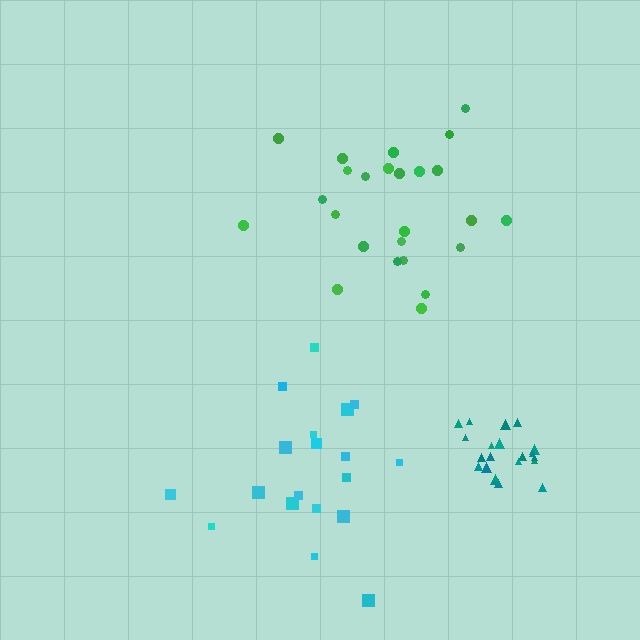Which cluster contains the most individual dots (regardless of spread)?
Green (25).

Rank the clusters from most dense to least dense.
teal, green, cyan.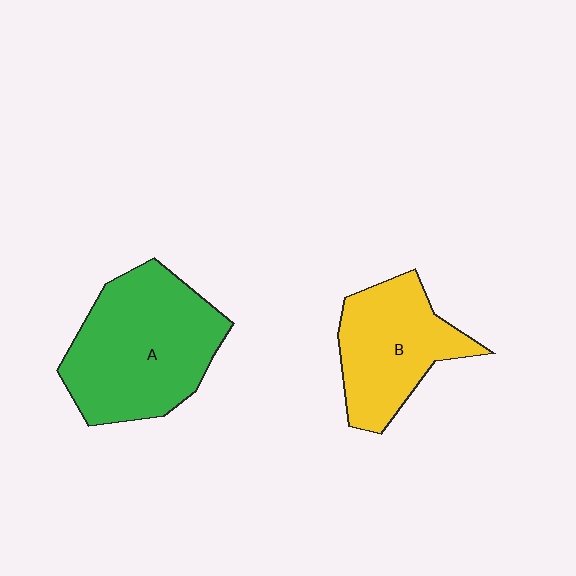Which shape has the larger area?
Shape A (green).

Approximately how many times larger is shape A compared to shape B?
Approximately 1.4 times.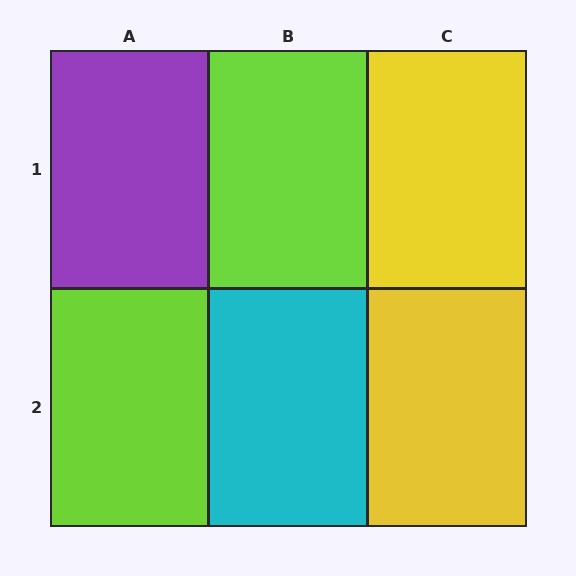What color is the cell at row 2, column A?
Lime.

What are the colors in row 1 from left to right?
Purple, lime, yellow.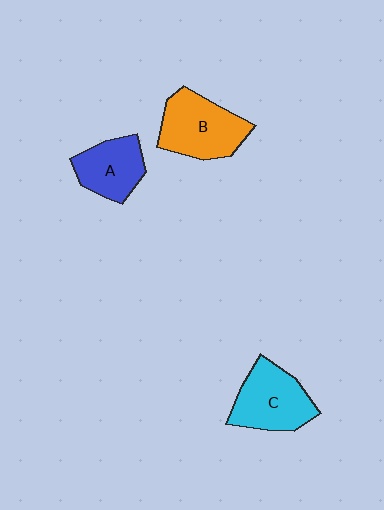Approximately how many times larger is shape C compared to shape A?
Approximately 1.3 times.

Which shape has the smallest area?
Shape A (blue).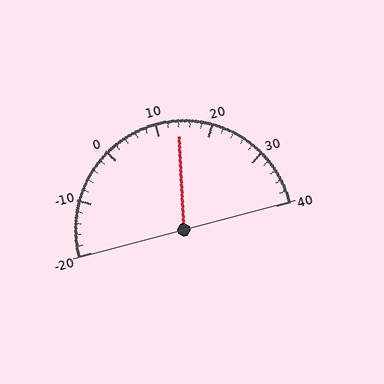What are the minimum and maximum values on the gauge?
The gauge ranges from -20 to 40.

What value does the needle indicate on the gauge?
The needle indicates approximately 14.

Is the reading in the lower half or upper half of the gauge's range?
The reading is in the upper half of the range (-20 to 40).